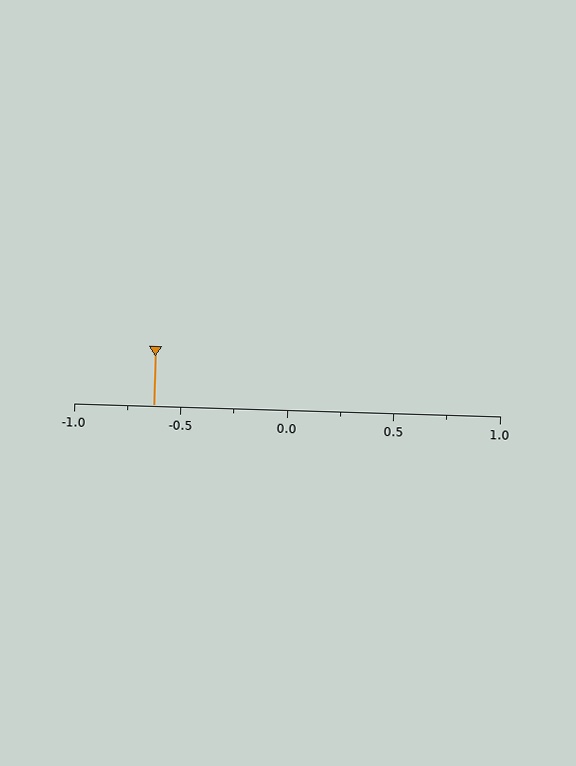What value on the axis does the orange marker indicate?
The marker indicates approximately -0.62.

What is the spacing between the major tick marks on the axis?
The major ticks are spaced 0.5 apart.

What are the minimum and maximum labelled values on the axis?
The axis runs from -1.0 to 1.0.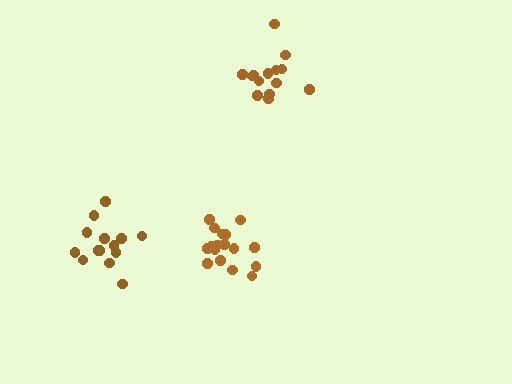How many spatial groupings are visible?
There are 3 spatial groupings.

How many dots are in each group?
Group 1: 14 dots, Group 2: 14 dots, Group 3: 17 dots (45 total).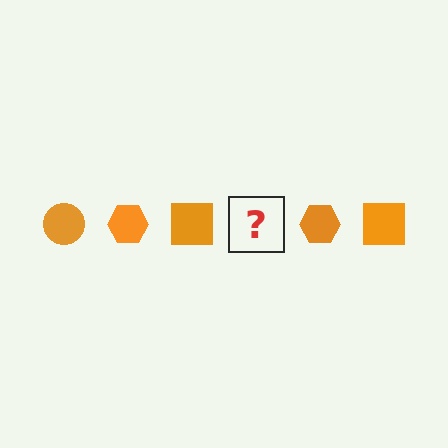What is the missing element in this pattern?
The missing element is an orange circle.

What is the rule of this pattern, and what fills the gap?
The rule is that the pattern cycles through circle, hexagon, square shapes in orange. The gap should be filled with an orange circle.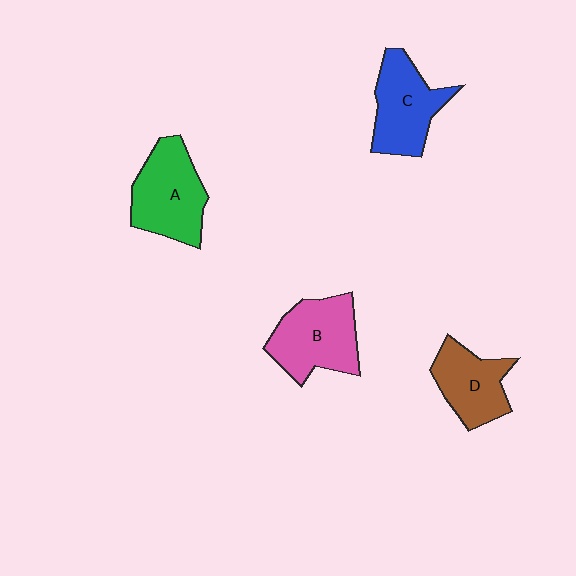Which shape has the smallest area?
Shape D (brown).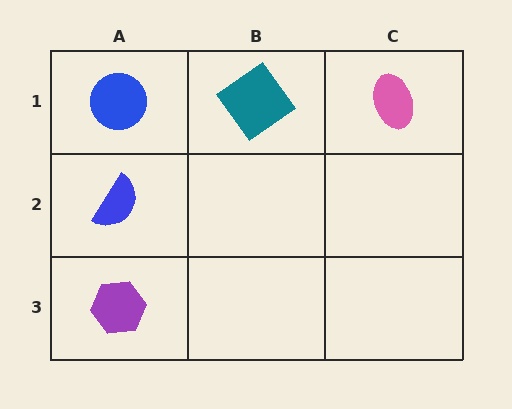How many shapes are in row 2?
1 shape.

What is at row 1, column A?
A blue circle.